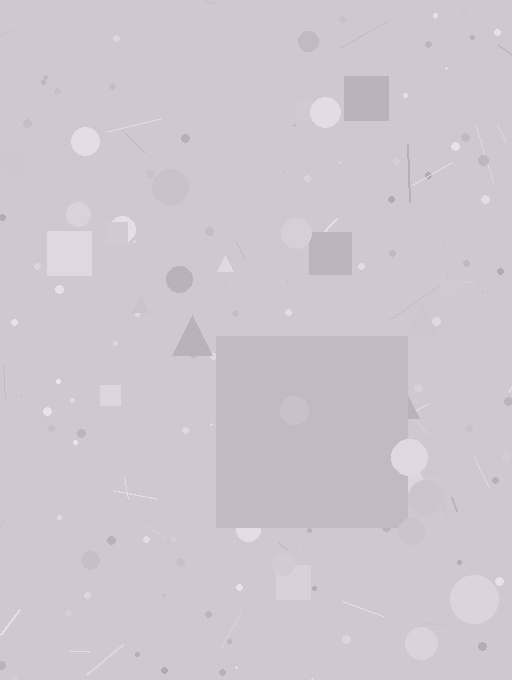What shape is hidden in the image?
A square is hidden in the image.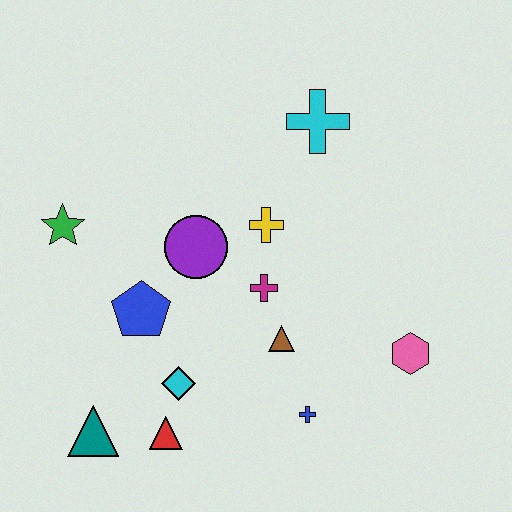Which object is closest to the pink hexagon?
The blue cross is closest to the pink hexagon.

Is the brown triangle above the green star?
No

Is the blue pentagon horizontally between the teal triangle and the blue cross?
Yes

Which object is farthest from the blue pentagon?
The pink hexagon is farthest from the blue pentagon.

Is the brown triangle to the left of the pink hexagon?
Yes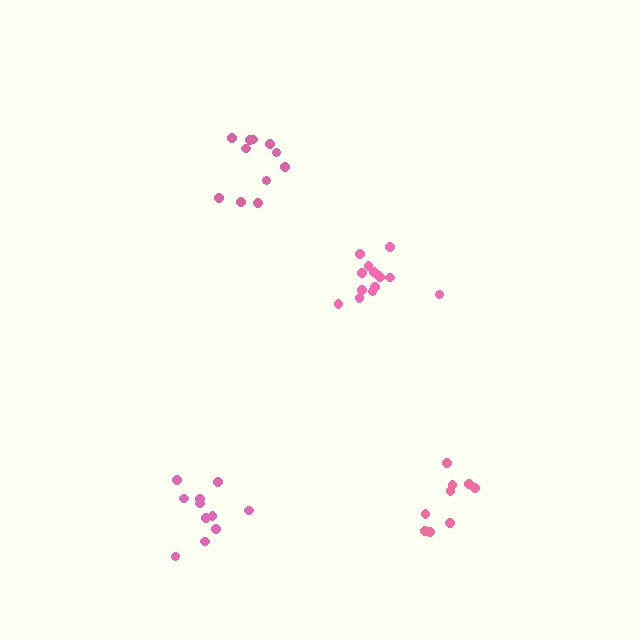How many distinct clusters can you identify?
There are 4 distinct clusters.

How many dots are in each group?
Group 1: 9 dots, Group 2: 11 dots, Group 3: 11 dots, Group 4: 14 dots (45 total).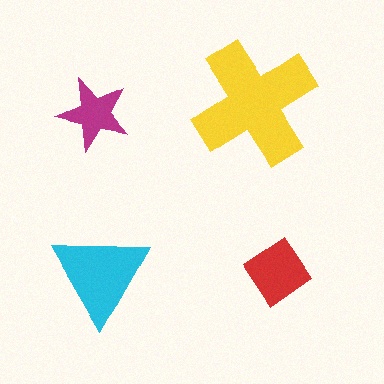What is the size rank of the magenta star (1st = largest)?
4th.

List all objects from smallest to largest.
The magenta star, the red diamond, the cyan triangle, the yellow cross.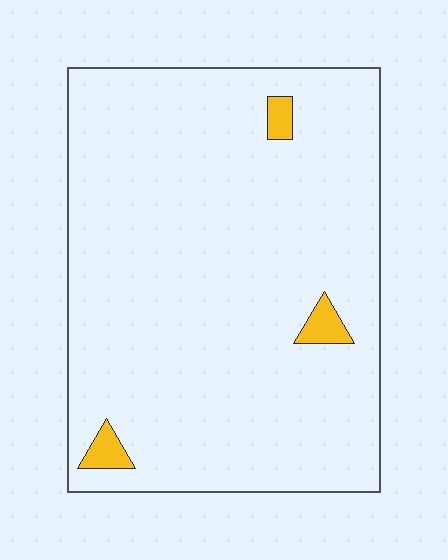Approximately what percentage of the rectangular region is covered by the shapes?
Approximately 5%.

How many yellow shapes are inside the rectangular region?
3.